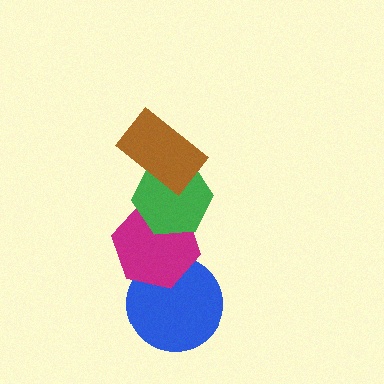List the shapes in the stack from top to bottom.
From top to bottom: the brown rectangle, the green hexagon, the magenta hexagon, the blue circle.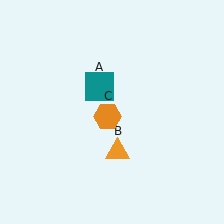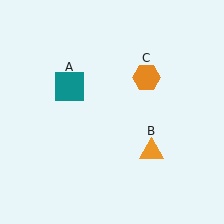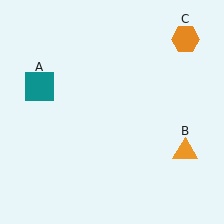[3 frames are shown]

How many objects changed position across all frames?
3 objects changed position: teal square (object A), orange triangle (object B), orange hexagon (object C).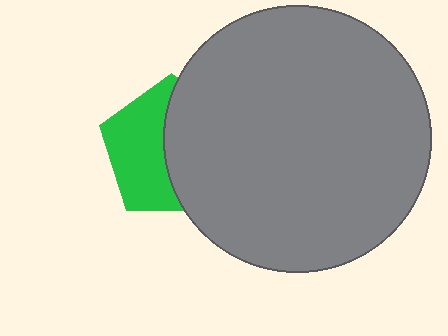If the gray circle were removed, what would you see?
You would see the complete green pentagon.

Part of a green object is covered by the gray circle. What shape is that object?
It is a pentagon.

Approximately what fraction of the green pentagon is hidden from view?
Roughly 52% of the green pentagon is hidden behind the gray circle.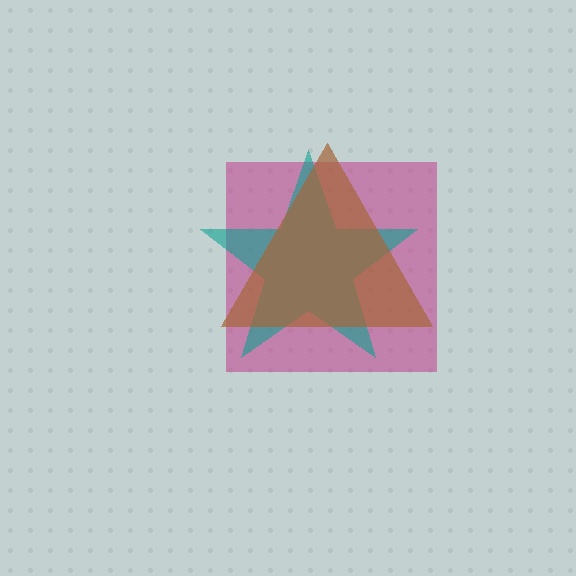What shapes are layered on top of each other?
The layered shapes are: a magenta square, a teal star, a brown triangle.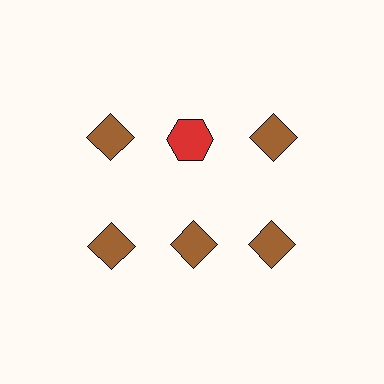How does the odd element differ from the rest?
It differs in both color (red instead of brown) and shape (hexagon instead of diamond).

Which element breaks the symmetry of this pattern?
The red hexagon in the top row, second from left column breaks the symmetry. All other shapes are brown diamonds.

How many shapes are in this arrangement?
There are 6 shapes arranged in a grid pattern.